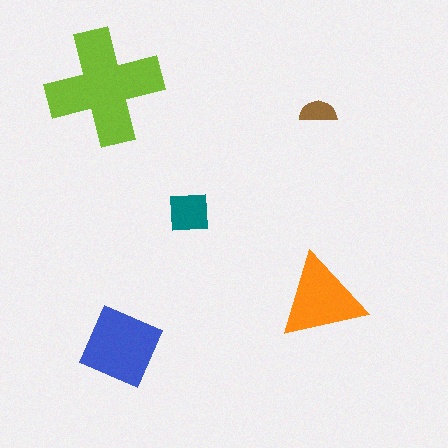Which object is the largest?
The lime cross.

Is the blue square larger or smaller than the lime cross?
Smaller.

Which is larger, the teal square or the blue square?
The blue square.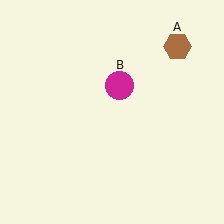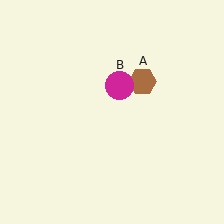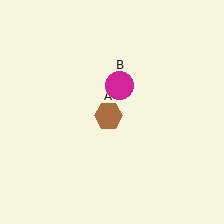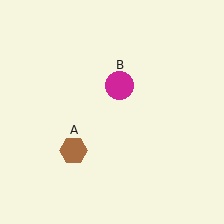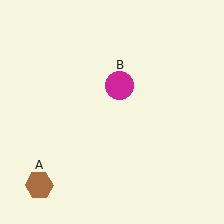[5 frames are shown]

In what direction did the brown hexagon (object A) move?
The brown hexagon (object A) moved down and to the left.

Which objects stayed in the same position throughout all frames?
Magenta circle (object B) remained stationary.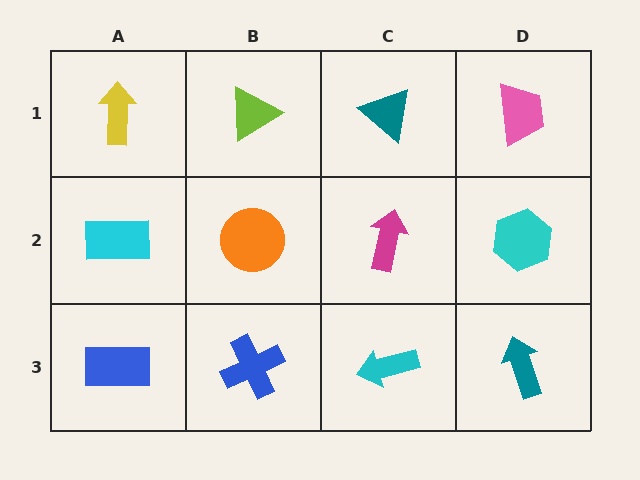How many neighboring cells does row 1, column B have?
3.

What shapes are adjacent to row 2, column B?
A lime triangle (row 1, column B), a blue cross (row 3, column B), a cyan rectangle (row 2, column A), a magenta arrow (row 2, column C).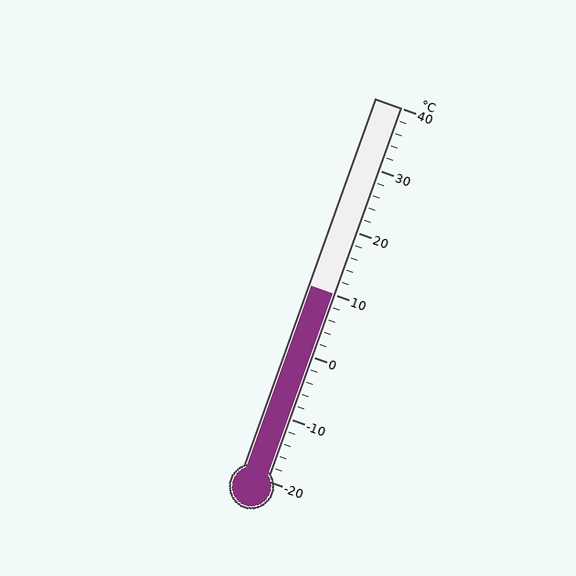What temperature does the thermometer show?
The thermometer shows approximately 10°C.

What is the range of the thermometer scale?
The thermometer scale ranges from -20°C to 40°C.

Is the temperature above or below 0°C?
The temperature is above 0°C.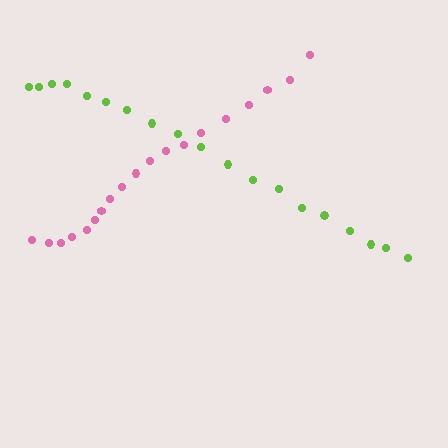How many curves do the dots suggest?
There are 2 distinct paths.